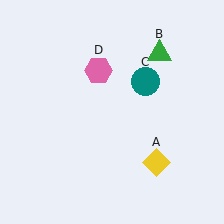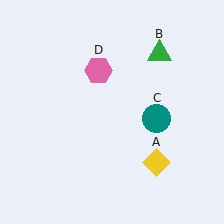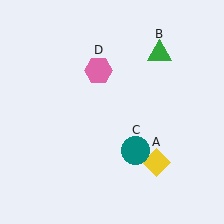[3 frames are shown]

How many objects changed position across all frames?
1 object changed position: teal circle (object C).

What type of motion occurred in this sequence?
The teal circle (object C) rotated clockwise around the center of the scene.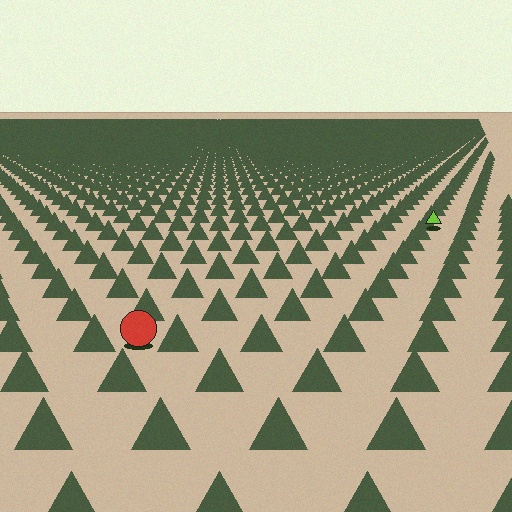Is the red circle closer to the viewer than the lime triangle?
Yes. The red circle is closer — you can tell from the texture gradient: the ground texture is coarser near it.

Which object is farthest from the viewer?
The lime triangle is farthest from the viewer. It appears smaller and the ground texture around it is denser.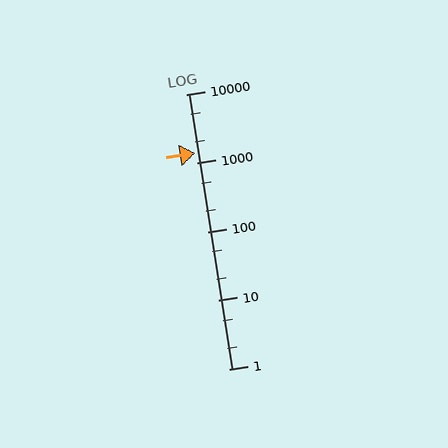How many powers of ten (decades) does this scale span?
The scale spans 4 decades, from 1 to 10000.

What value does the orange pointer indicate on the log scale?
The pointer indicates approximately 1400.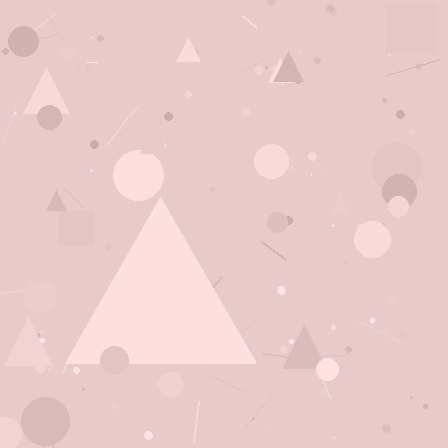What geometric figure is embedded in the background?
A triangle is embedded in the background.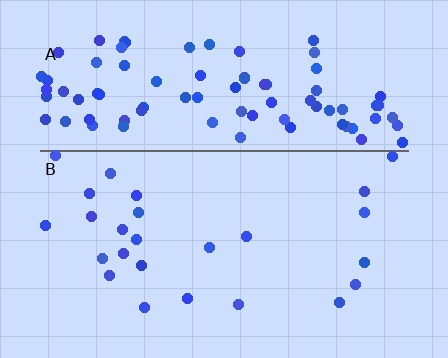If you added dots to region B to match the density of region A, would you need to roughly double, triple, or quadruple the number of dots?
Approximately quadruple.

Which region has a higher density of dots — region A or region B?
A (the top).